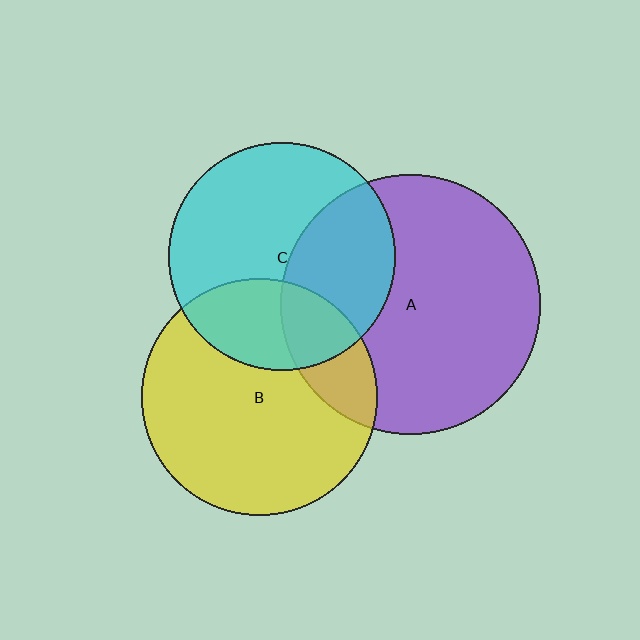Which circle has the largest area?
Circle A (purple).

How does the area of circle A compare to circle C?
Approximately 1.3 times.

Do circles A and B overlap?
Yes.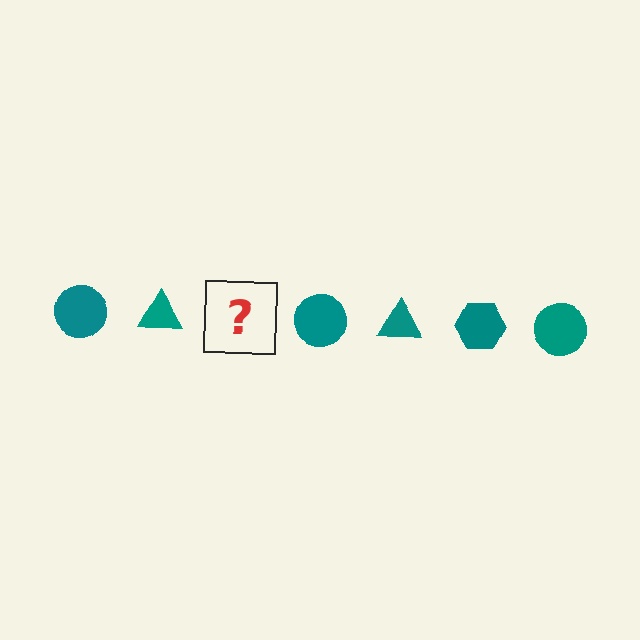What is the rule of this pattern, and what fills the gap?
The rule is that the pattern cycles through circle, triangle, hexagon shapes in teal. The gap should be filled with a teal hexagon.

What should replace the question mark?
The question mark should be replaced with a teal hexagon.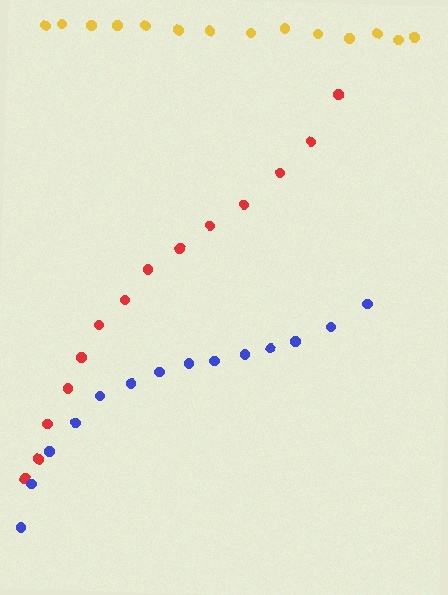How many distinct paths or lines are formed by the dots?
There are 3 distinct paths.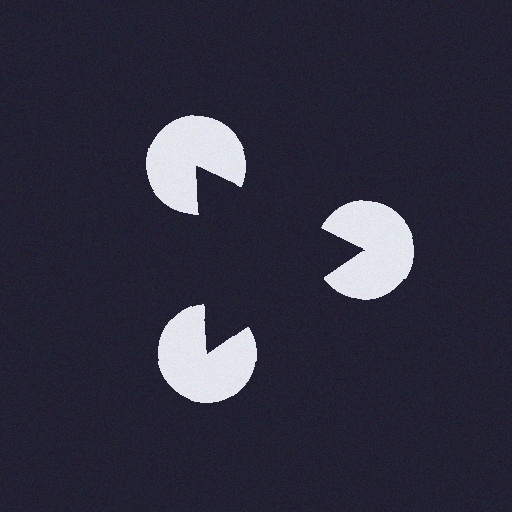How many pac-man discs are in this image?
There are 3 — one at each vertex of the illusory triangle.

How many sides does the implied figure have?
3 sides.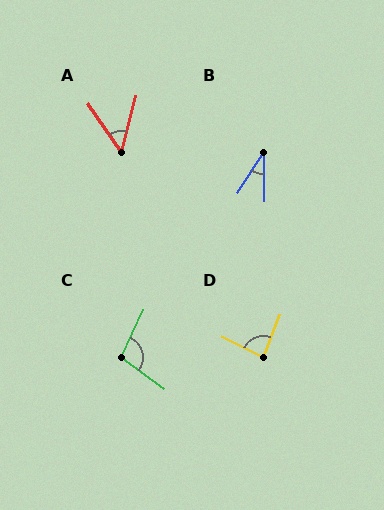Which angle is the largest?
C, at approximately 101 degrees.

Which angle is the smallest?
B, at approximately 34 degrees.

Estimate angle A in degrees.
Approximately 48 degrees.